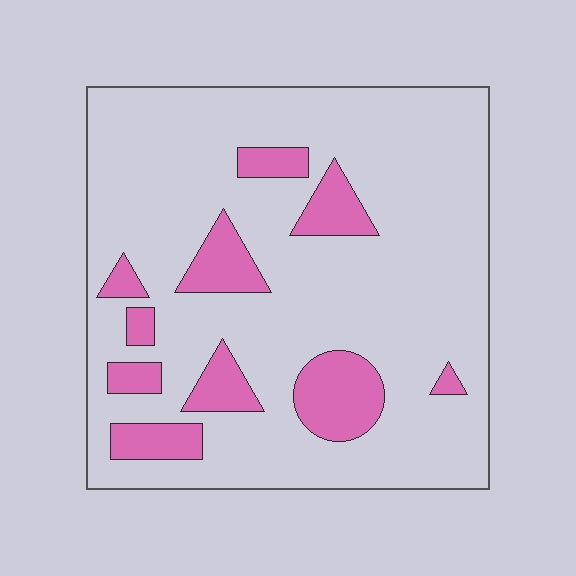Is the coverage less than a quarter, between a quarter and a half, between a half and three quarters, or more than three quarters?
Less than a quarter.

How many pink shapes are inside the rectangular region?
10.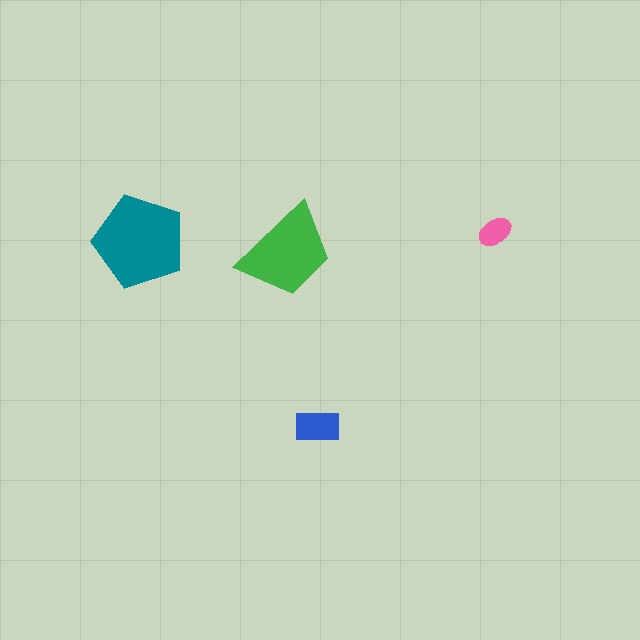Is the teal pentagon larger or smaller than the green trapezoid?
Larger.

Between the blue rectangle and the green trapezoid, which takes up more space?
The green trapezoid.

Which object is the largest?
The teal pentagon.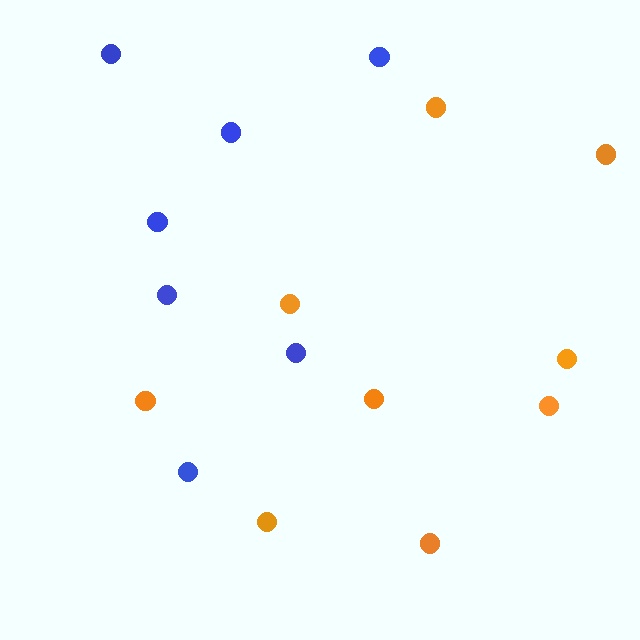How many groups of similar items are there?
There are 2 groups: one group of orange circles (9) and one group of blue circles (7).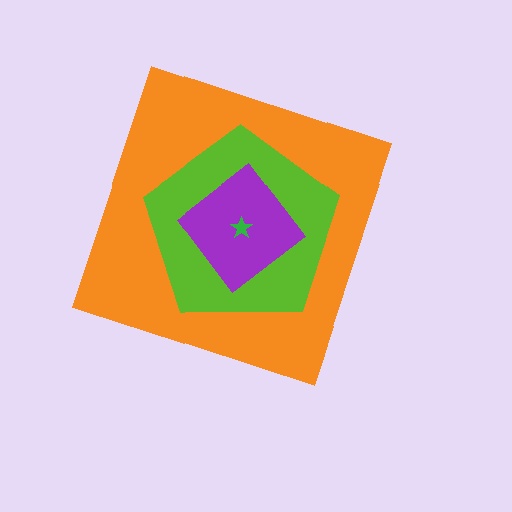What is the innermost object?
The green star.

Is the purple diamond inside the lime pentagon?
Yes.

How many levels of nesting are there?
4.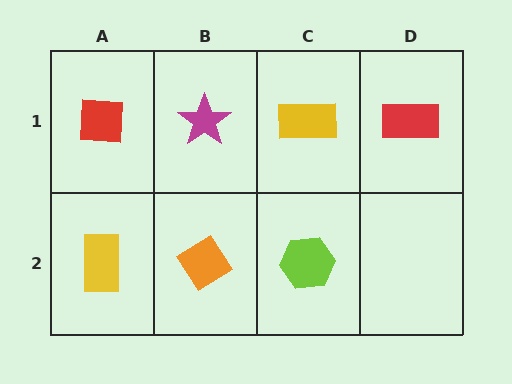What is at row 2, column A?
A yellow rectangle.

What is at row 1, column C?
A yellow rectangle.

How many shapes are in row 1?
4 shapes.